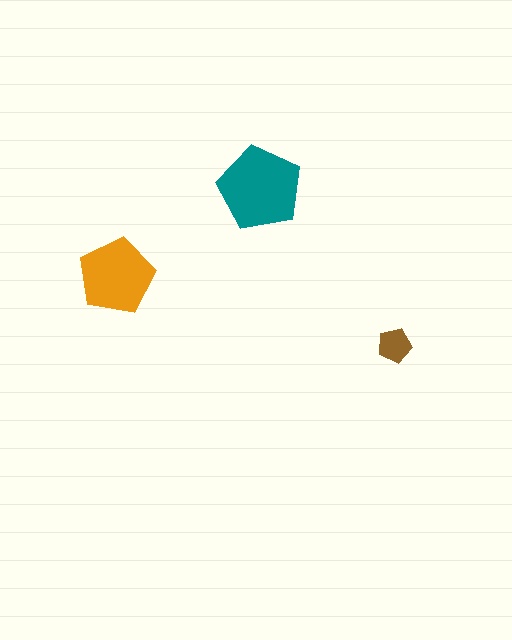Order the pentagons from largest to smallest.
the teal one, the orange one, the brown one.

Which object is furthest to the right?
The brown pentagon is rightmost.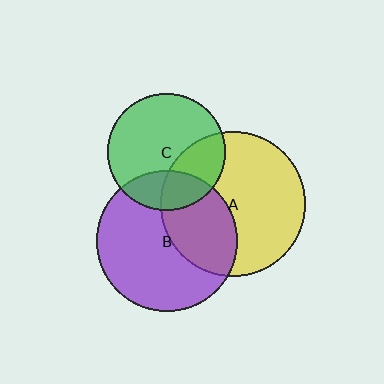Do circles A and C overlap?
Yes.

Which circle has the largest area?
Circle A (yellow).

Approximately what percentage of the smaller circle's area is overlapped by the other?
Approximately 30%.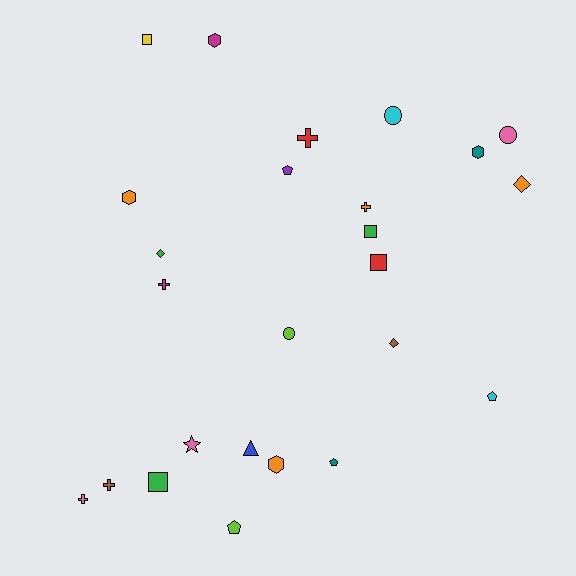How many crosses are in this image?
There are 5 crosses.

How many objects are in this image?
There are 25 objects.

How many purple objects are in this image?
There is 1 purple object.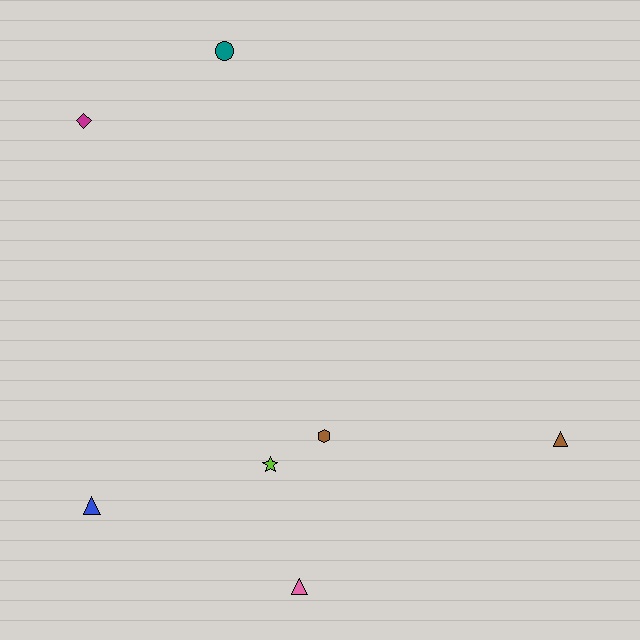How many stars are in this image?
There is 1 star.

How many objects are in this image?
There are 7 objects.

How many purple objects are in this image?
There are no purple objects.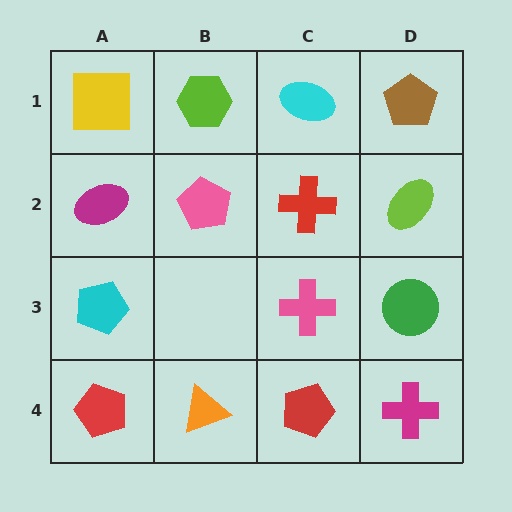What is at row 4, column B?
An orange triangle.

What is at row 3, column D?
A green circle.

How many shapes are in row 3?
3 shapes.